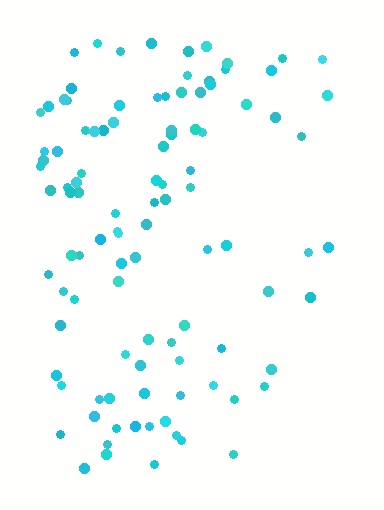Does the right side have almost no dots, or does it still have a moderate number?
Still a moderate number, just noticeably fewer than the left.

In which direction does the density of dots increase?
From right to left, with the left side densest.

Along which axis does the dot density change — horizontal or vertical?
Horizontal.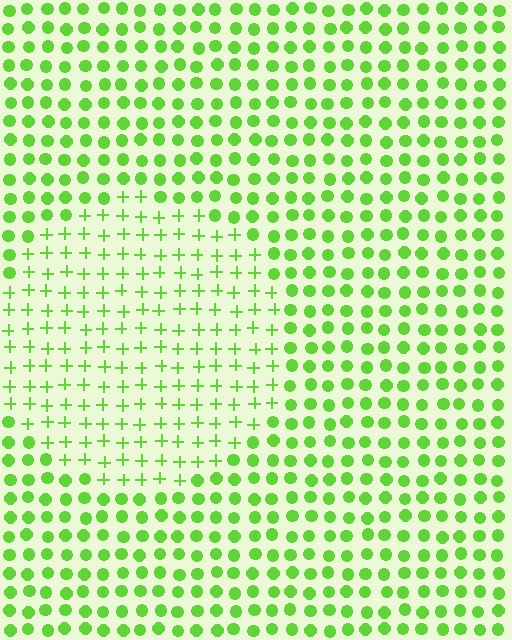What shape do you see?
I see a circle.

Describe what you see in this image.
The image is filled with small lime elements arranged in a uniform grid. A circle-shaped region contains plus signs, while the surrounding area contains circles. The boundary is defined purely by the change in element shape.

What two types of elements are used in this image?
The image uses plus signs inside the circle region and circles outside it.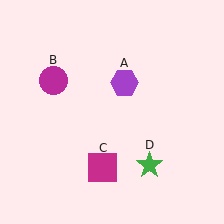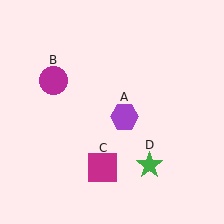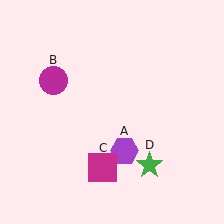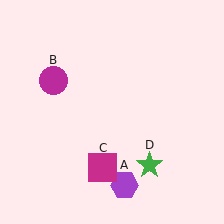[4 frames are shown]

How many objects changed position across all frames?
1 object changed position: purple hexagon (object A).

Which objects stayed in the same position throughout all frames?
Magenta circle (object B) and magenta square (object C) and green star (object D) remained stationary.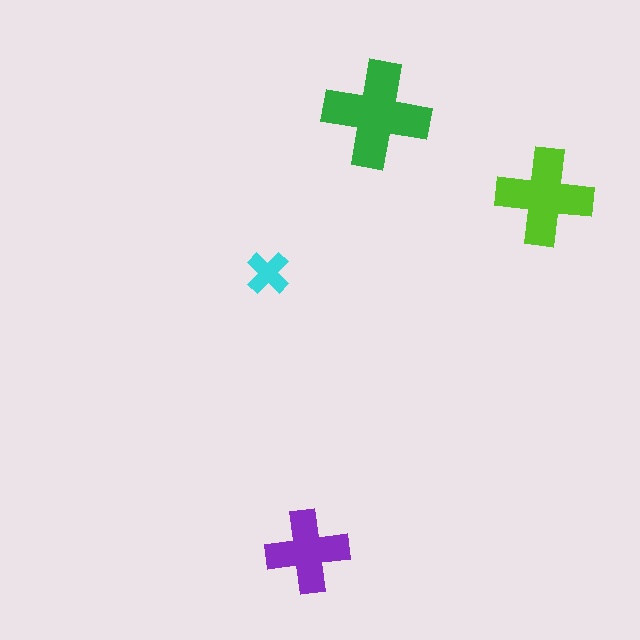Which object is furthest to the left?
The cyan cross is leftmost.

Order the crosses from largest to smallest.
the green one, the lime one, the purple one, the cyan one.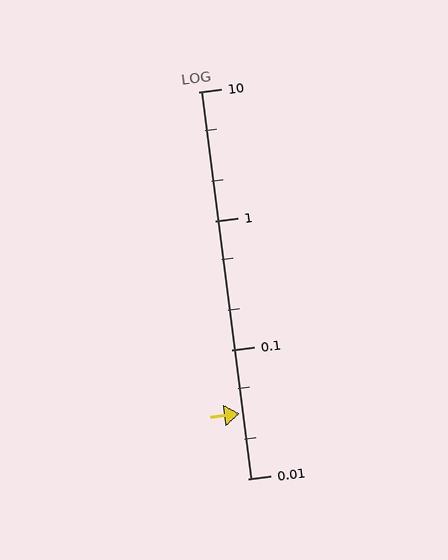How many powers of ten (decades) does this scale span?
The scale spans 3 decades, from 0.01 to 10.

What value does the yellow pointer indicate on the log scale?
The pointer indicates approximately 0.032.